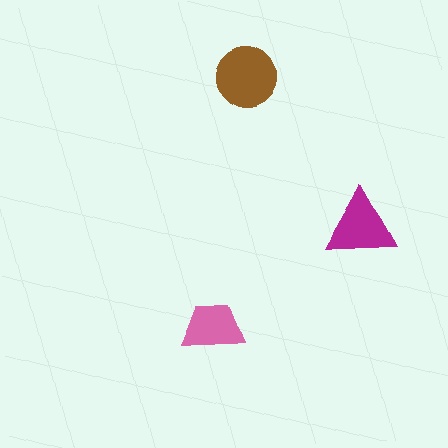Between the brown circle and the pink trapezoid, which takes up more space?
The brown circle.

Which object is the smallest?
The pink trapezoid.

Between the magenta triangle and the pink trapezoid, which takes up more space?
The magenta triangle.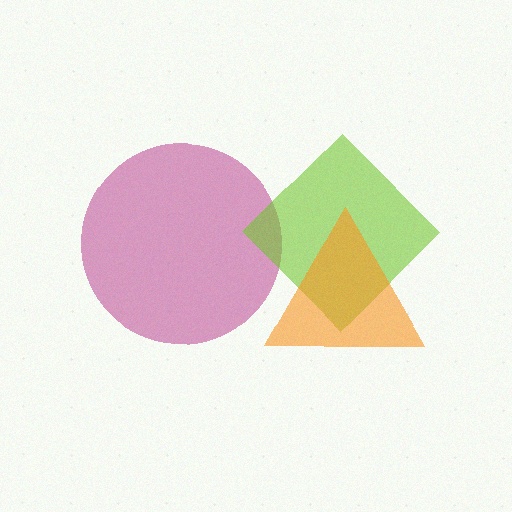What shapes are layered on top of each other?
The layered shapes are: a magenta circle, a lime diamond, an orange triangle.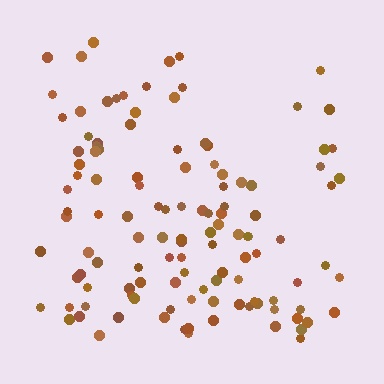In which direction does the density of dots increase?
From top to bottom, with the bottom side densest.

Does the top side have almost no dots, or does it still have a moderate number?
Still a moderate number, just noticeably fewer than the bottom.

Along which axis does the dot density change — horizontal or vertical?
Vertical.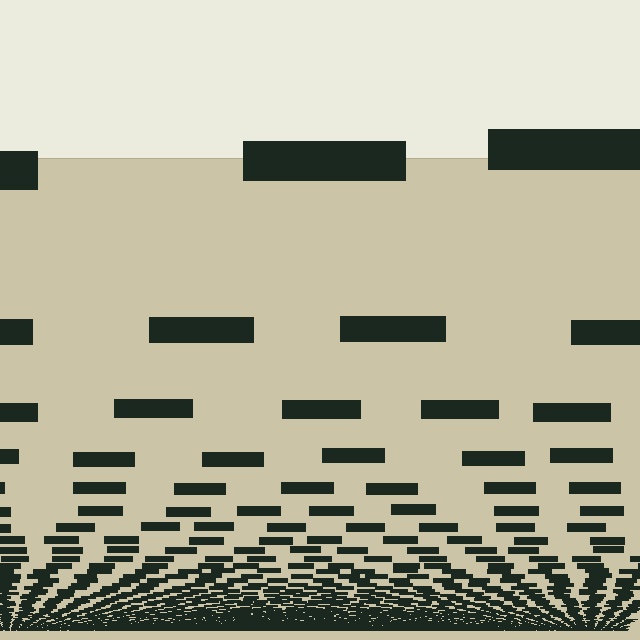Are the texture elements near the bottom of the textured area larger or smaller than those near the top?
Smaller. The gradient is inverted — elements near the bottom are smaller and denser.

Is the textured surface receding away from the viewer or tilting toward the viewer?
The surface appears to tilt toward the viewer. Texture elements get larger and sparser toward the top.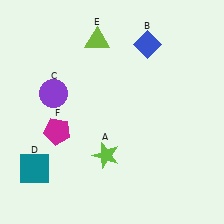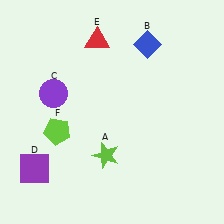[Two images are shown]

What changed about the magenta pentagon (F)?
In Image 1, F is magenta. In Image 2, it changed to lime.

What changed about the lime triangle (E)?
In Image 1, E is lime. In Image 2, it changed to red.